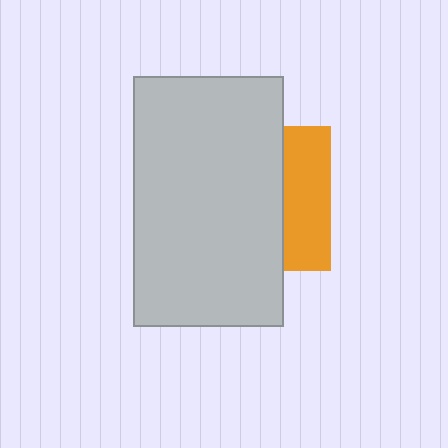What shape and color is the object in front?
The object in front is a light gray rectangle.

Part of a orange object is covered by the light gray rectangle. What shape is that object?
It is a square.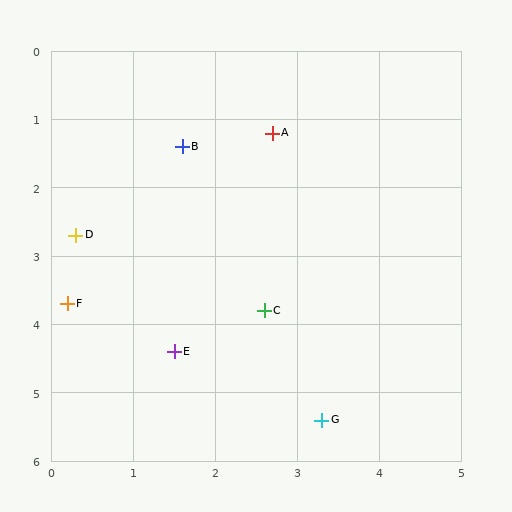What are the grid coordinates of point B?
Point B is at approximately (1.6, 1.4).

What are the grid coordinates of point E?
Point E is at approximately (1.5, 4.4).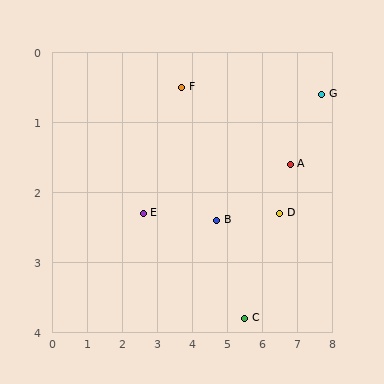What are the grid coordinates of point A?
Point A is at approximately (6.8, 1.6).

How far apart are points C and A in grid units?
Points C and A are about 2.6 grid units apart.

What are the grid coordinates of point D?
Point D is at approximately (6.5, 2.3).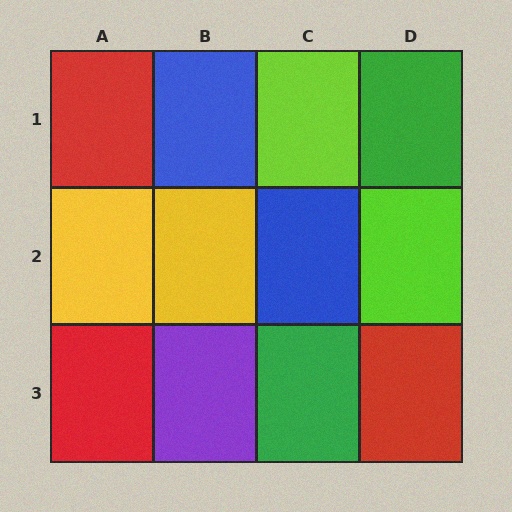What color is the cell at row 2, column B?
Yellow.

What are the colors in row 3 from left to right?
Red, purple, green, red.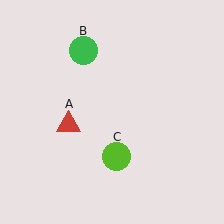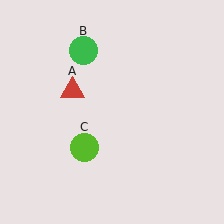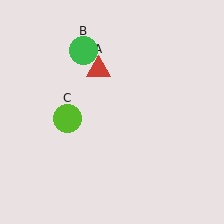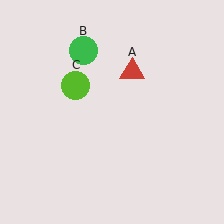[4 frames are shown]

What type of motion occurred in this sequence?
The red triangle (object A), lime circle (object C) rotated clockwise around the center of the scene.